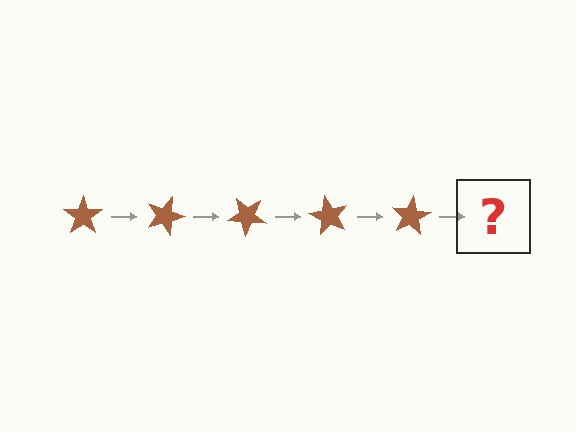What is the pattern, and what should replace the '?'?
The pattern is that the star rotates 20 degrees each step. The '?' should be a brown star rotated 100 degrees.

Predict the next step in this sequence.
The next step is a brown star rotated 100 degrees.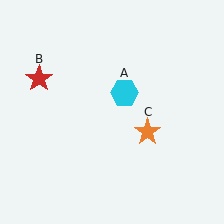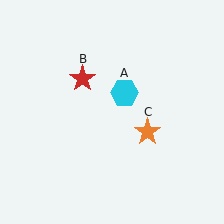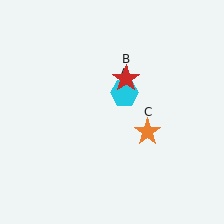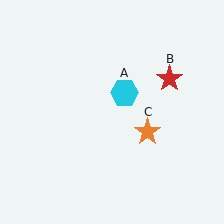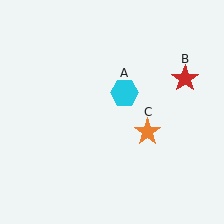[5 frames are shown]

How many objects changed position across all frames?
1 object changed position: red star (object B).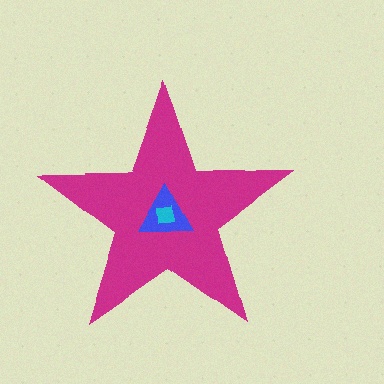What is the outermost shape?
The magenta star.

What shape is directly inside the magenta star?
The blue triangle.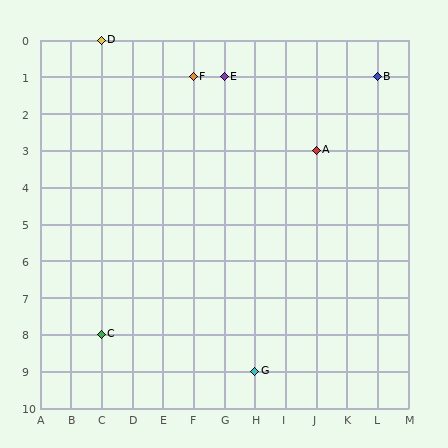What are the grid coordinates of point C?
Point C is at grid coordinates (C, 8).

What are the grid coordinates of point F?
Point F is at grid coordinates (F, 1).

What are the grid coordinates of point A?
Point A is at grid coordinates (J, 3).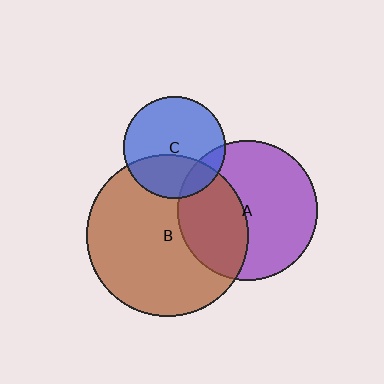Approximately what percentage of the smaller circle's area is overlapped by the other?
Approximately 15%.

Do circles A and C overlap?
Yes.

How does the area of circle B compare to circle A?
Approximately 1.3 times.